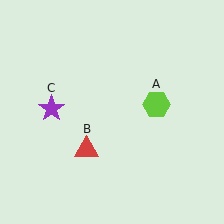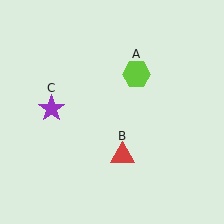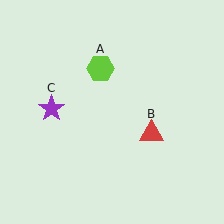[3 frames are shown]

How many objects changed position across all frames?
2 objects changed position: lime hexagon (object A), red triangle (object B).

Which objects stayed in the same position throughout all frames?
Purple star (object C) remained stationary.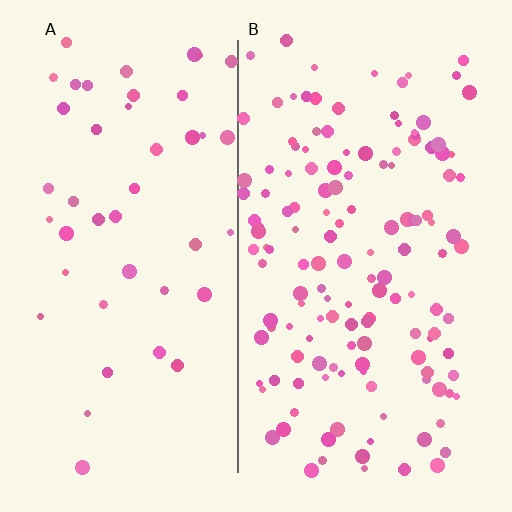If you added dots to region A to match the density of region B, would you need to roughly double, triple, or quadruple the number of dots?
Approximately triple.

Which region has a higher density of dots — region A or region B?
B (the right).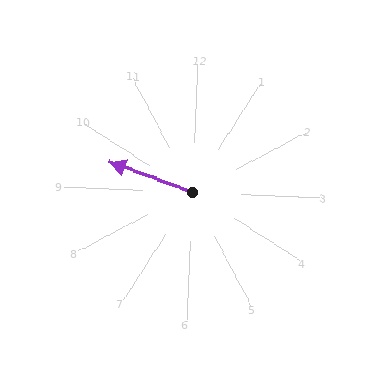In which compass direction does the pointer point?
West.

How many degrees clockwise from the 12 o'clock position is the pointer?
Approximately 287 degrees.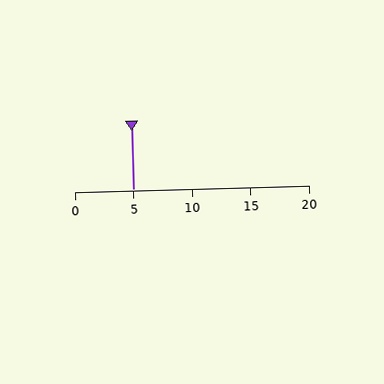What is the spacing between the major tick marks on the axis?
The major ticks are spaced 5 apart.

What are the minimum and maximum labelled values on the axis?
The axis runs from 0 to 20.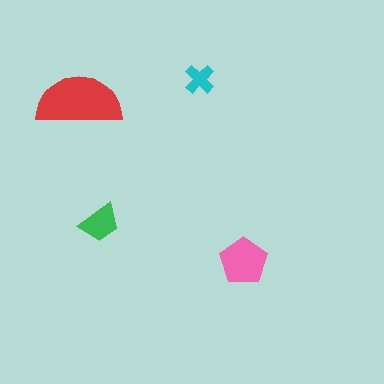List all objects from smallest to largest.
The cyan cross, the green trapezoid, the pink pentagon, the red semicircle.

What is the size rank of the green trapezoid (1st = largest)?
3rd.